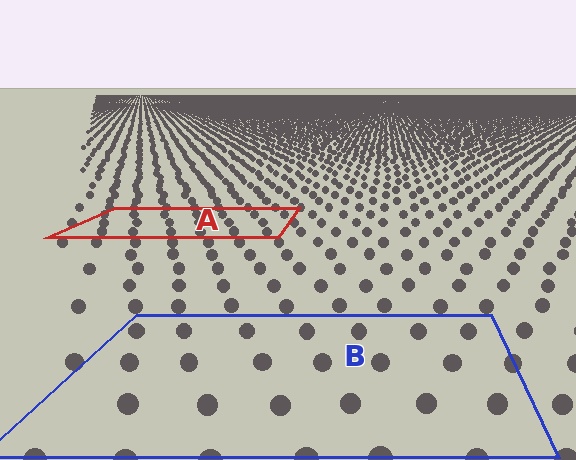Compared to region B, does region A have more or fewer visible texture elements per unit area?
Region A has more texture elements per unit area — they are packed more densely because it is farther away.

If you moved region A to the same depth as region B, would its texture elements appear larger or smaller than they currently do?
They would appear larger. At a closer depth, the same texture elements are projected at a bigger on-screen size.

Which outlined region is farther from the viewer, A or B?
Region A is farther from the viewer — the texture elements inside it appear smaller and more densely packed.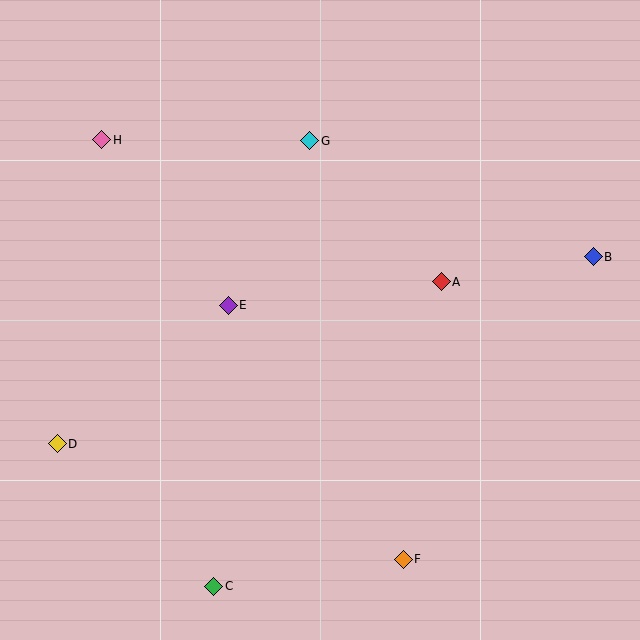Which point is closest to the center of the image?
Point E at (228, 305) is closest to the center.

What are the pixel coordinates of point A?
Point A is at (441, 282).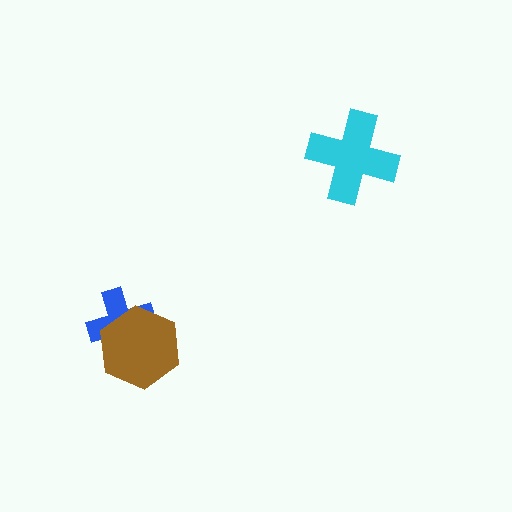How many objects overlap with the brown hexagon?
1 object overlaps with the brown hexagon.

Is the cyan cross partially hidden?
No, no other shape covers it.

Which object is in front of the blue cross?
The brown hexagon is in front of the blue cross.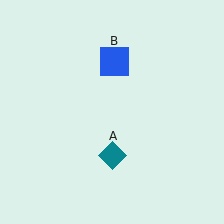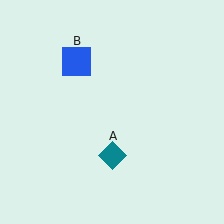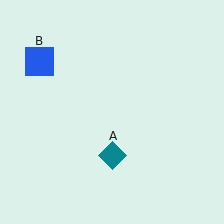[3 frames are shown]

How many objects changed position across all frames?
1 object changed position: blue square (object B).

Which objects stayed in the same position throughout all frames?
Teal diamond (object A) remained stationary.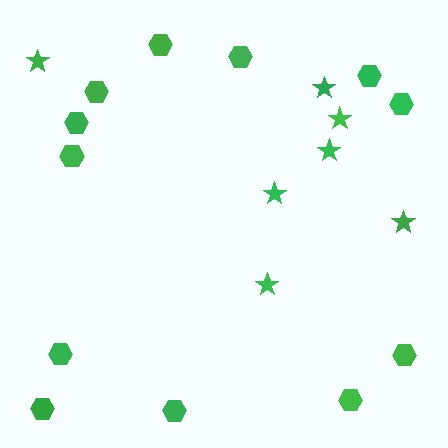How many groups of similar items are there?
There are 2 groups: one group of stars (7) and one group of hexagons (12).